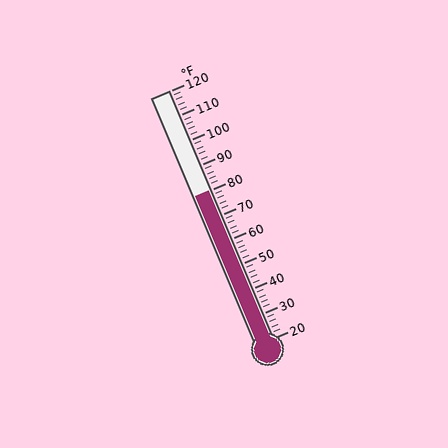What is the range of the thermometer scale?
The thermometer scale ranges from 20°F to 120°F.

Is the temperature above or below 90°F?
The temperature is below 90°F.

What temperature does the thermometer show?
The thermometer shows approximately 80°F.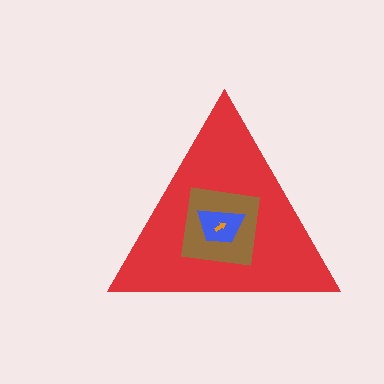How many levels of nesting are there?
4.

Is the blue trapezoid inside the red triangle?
Yes.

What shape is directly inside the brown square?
The blue trapezoid.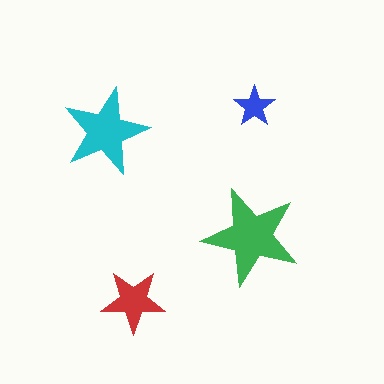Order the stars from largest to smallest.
the green one, the cyan one, the red one, the blue one.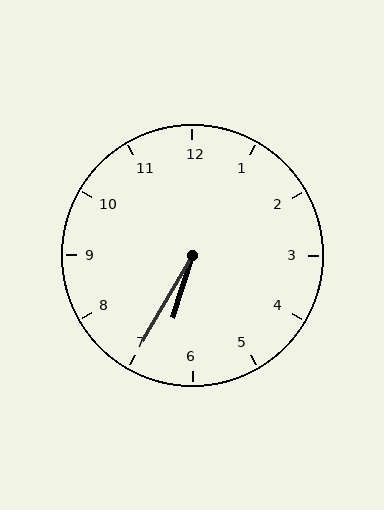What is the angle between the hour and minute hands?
Approximately 12 degrees.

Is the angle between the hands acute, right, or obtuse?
It is acute.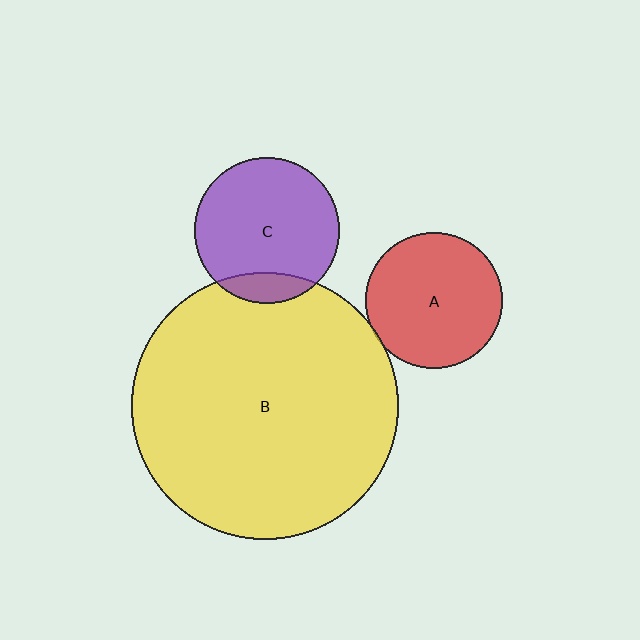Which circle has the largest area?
Circle B (yellow).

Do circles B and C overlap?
Yes.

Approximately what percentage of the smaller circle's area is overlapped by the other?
Approximately 15%.